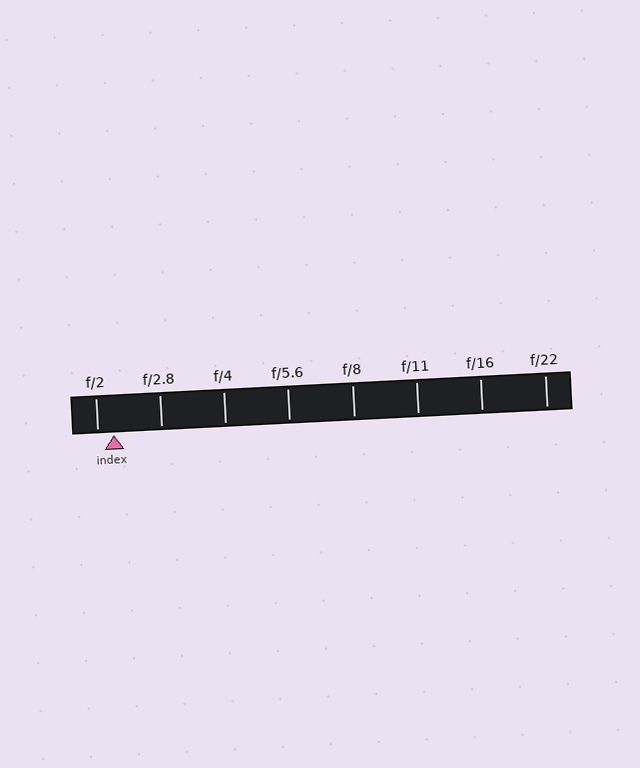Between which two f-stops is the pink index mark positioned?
The index mark is between f/2 and f/2.8.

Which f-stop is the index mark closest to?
The index mark is closest to f/2.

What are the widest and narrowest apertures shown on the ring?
The widest aperture shown is f/2 and the narrowest is f/22.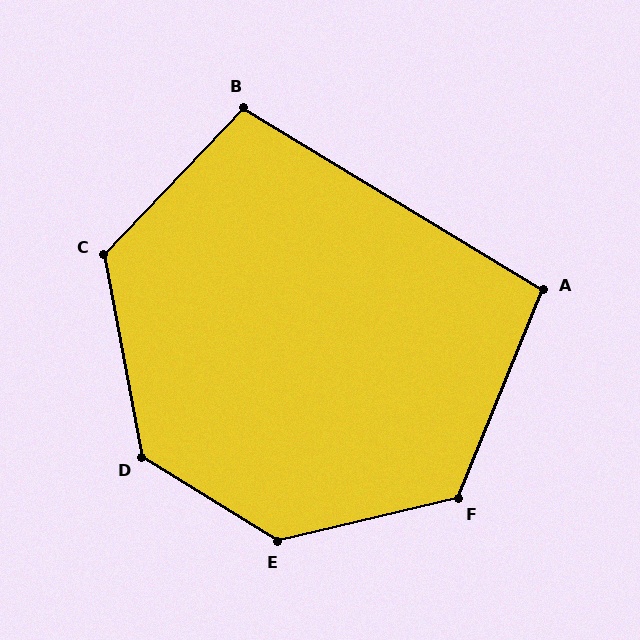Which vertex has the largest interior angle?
E, at approximately 135 degrees.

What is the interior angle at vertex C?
Approximately 126 degrees (obtuse).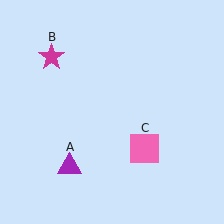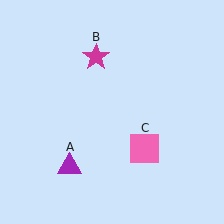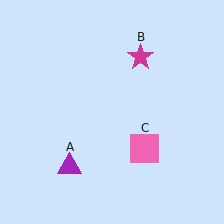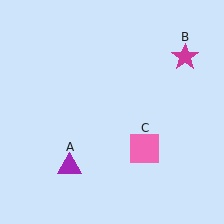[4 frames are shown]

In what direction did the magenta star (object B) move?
The magenta star (object B) moved right.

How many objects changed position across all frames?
1 object changed position: magenta star (object B).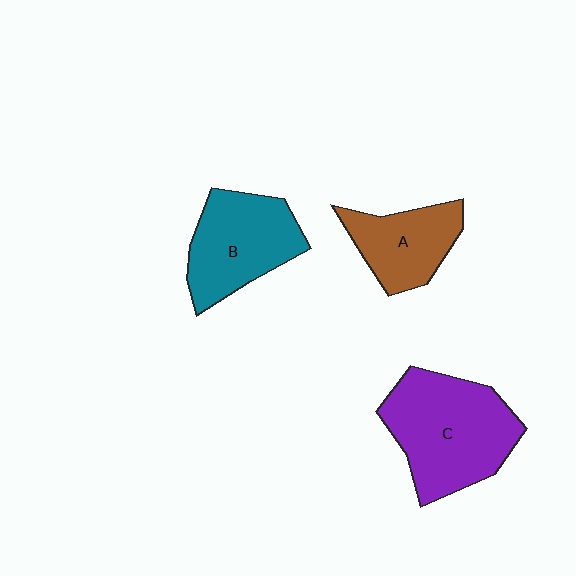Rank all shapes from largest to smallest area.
From largest to smallest: C (purple), B (teal), A (brown).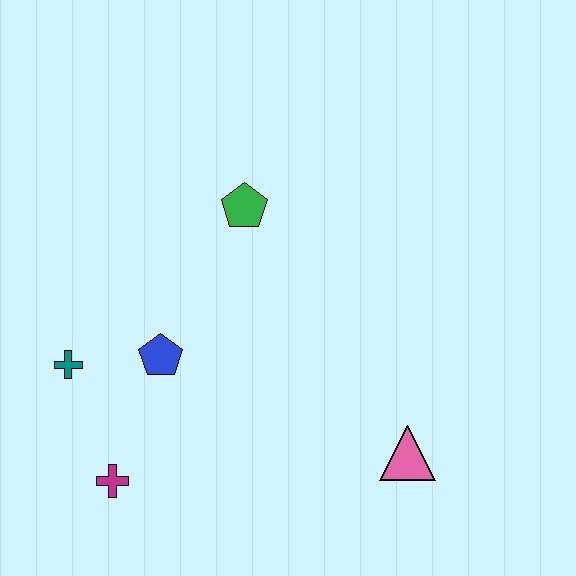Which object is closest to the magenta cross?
The teal cross is closest to the magenta cross.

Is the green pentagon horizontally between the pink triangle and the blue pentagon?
Yes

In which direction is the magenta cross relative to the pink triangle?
The magenta cross is to the left of the pink triangle.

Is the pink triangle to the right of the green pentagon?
Yes